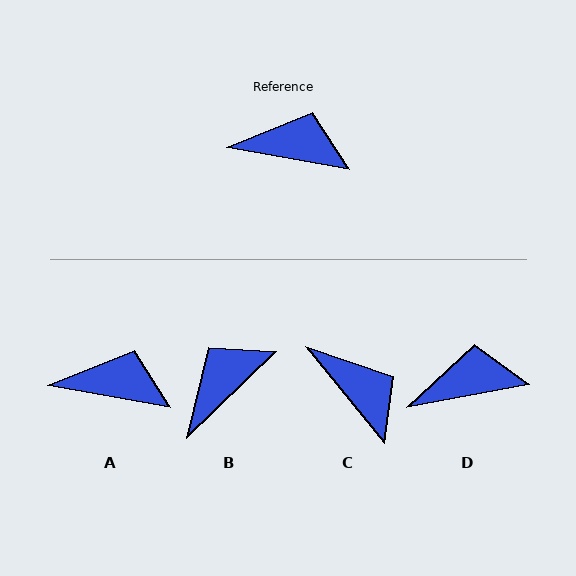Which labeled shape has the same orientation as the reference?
A.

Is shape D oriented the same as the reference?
No, it is off by about 21 degrees.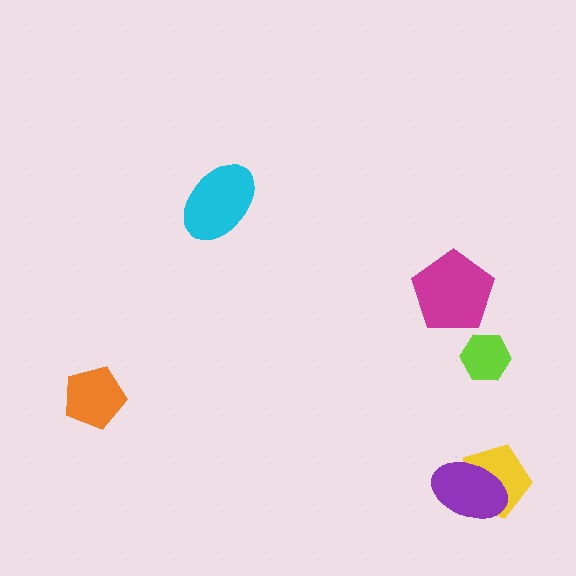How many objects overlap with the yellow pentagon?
1 object overlaps with the yellow pentagon.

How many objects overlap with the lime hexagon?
0 objects overlap with the lime hexagon.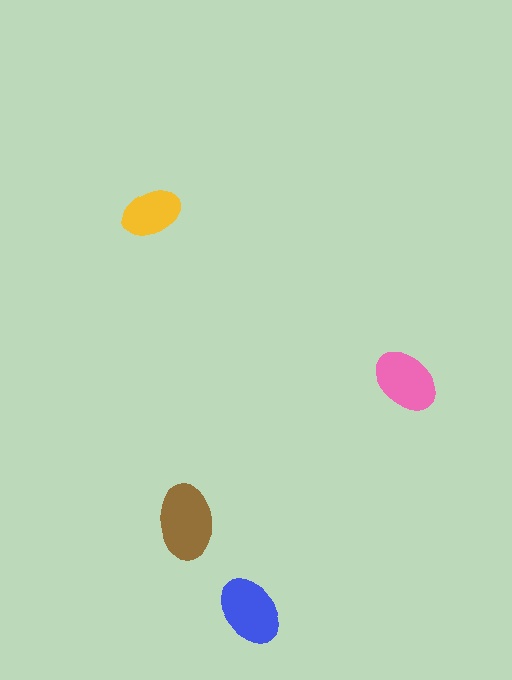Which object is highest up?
The yellow ellipse is topmost.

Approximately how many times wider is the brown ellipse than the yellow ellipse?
About 1.5 times wider.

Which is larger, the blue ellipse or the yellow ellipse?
The blue one.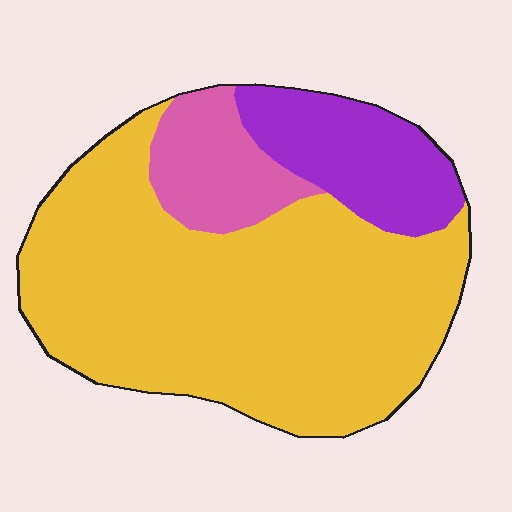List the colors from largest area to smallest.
From largest to smallest: yellow, purple, pink.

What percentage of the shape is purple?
Purple covers about 15% of the shape.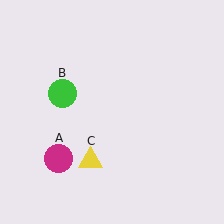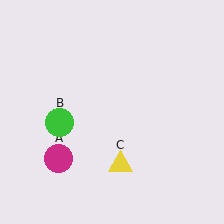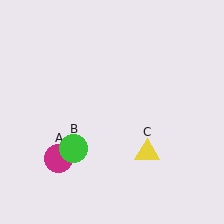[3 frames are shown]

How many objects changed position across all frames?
2 objects changed position: green circle (object B), yellow triangle (object C).